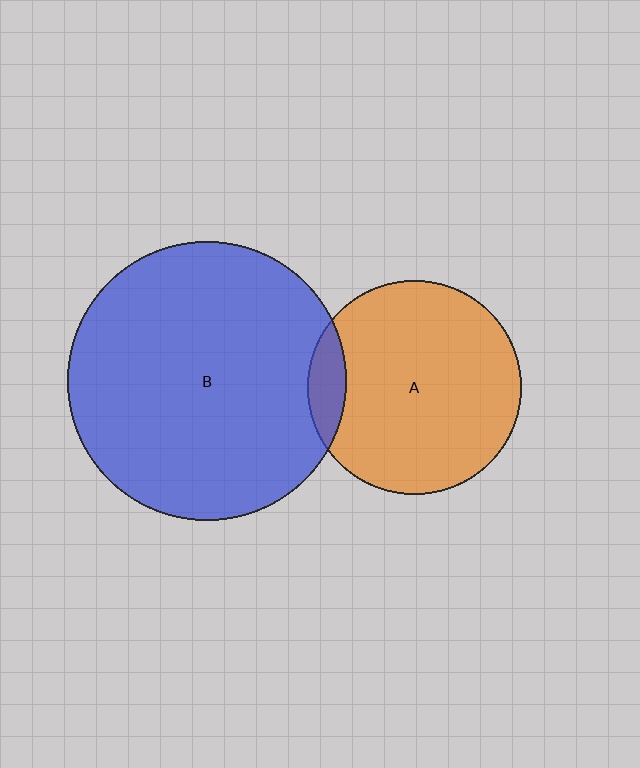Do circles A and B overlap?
Yes.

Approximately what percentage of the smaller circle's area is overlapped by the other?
Approximately 10%.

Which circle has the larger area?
Circle B (blue).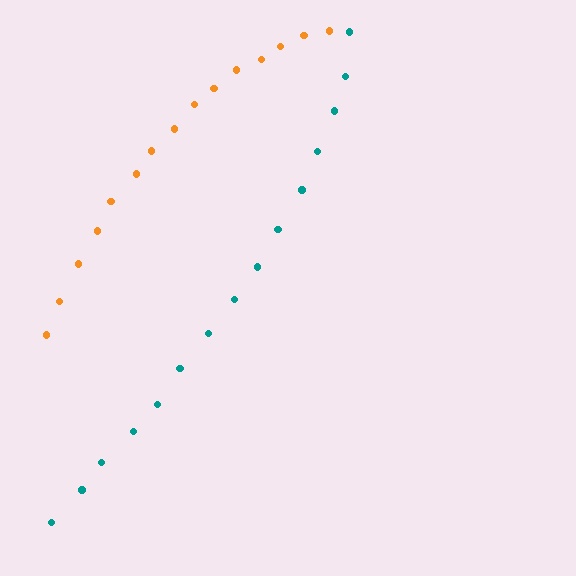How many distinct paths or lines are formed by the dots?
There are 2 distinct paths.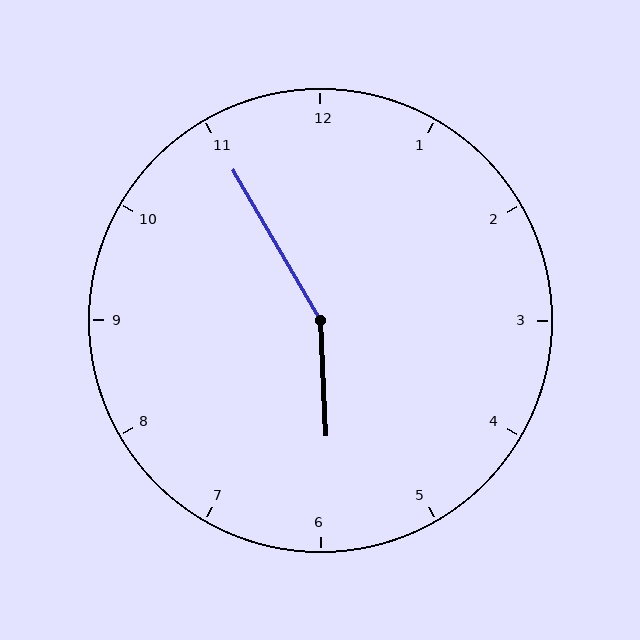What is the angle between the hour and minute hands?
Approximately 152 degrees.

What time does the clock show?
5:55.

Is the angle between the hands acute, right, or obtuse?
It is obtuse.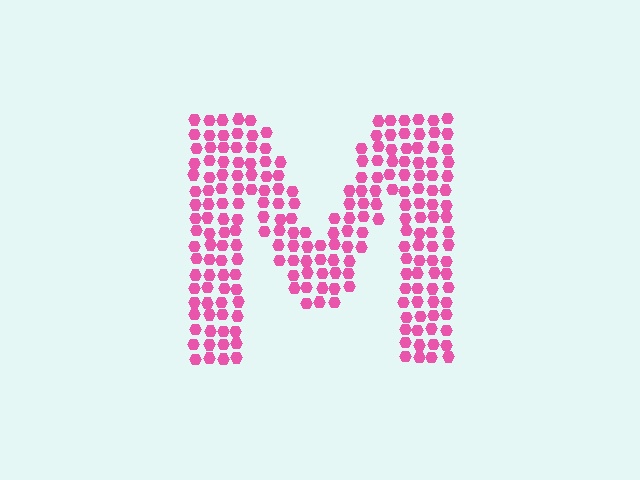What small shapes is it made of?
It is made of small hexagons.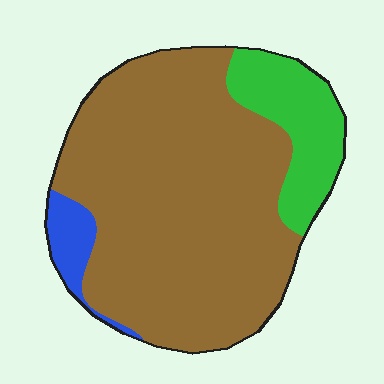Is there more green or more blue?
Green.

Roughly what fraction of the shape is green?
Green takes up about one sixth (1/6) of the shape.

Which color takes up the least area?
Blue, at roughly 5%.